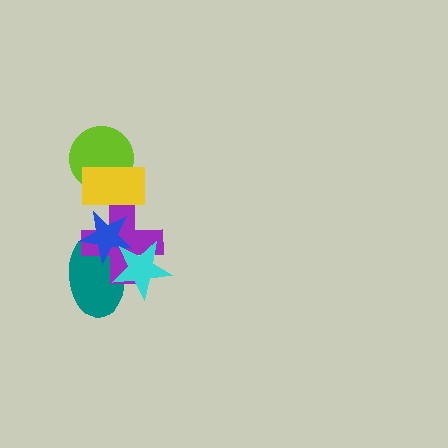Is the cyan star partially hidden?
No, no other shape covers it.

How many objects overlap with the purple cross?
4 objects overlap with the purple cross.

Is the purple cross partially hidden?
Yes, it is partially covered by another shape.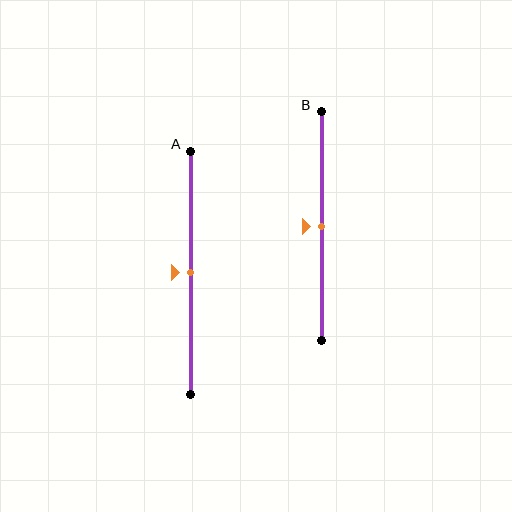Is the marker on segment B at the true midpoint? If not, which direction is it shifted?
Yes, the marker on segment B is at the true midpoint.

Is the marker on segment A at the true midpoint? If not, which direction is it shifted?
Yes, the marker on segment A is at the true midpoint.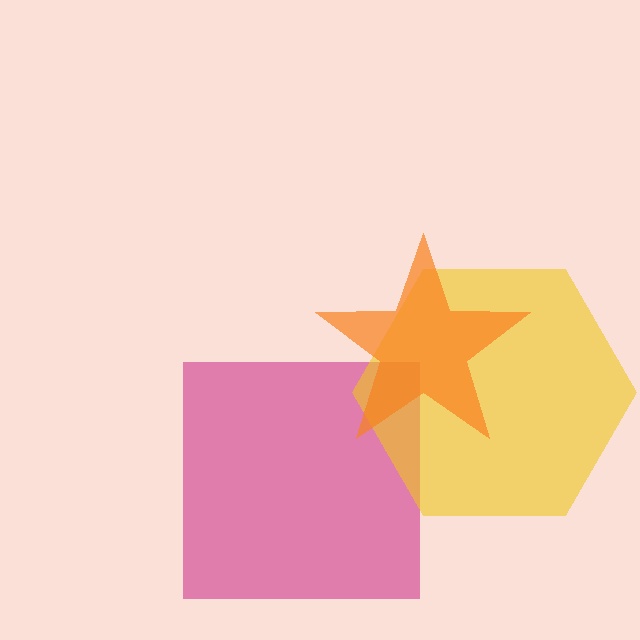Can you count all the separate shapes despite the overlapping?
Yes, there are 3 separate shapes.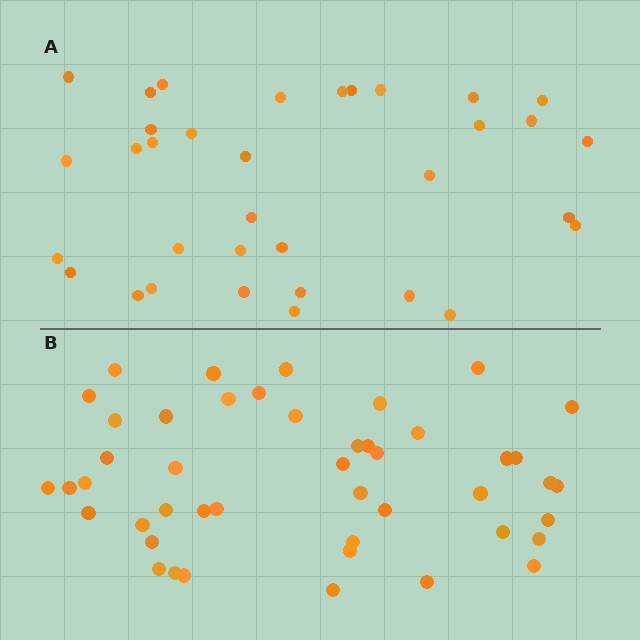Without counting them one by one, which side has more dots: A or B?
Region B (the bottom region) has more dots.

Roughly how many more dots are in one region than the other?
Region B has roughly 12 or so more dots than region A.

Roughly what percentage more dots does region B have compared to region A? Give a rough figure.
About 35% more.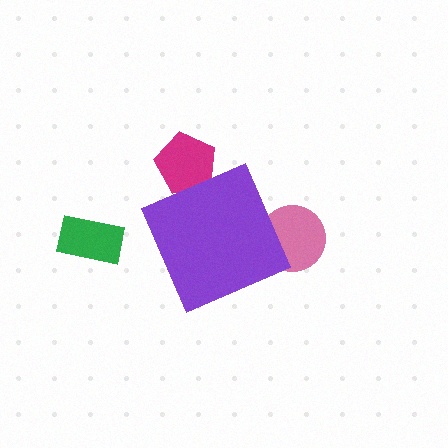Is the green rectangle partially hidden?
No, the green rectangle is fully visible.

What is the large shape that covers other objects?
A purple diamond.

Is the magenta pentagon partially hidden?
Yes, the magenta pentagon is partially hidden behind the purple diamond.